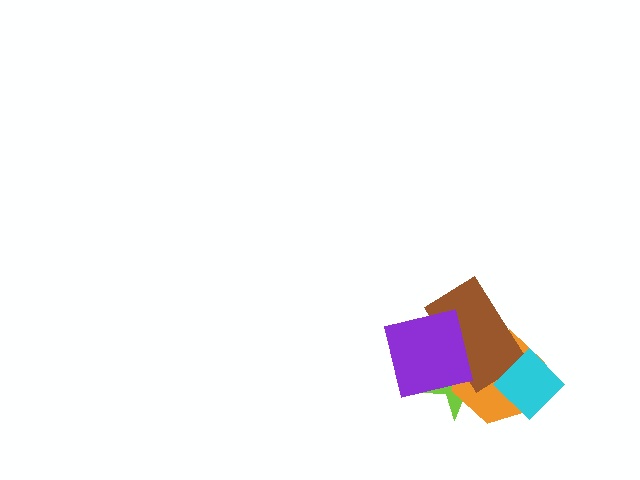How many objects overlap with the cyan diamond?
2 objects overlap with the cyan diamond.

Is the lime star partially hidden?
Yes, it is partially covered by another shape.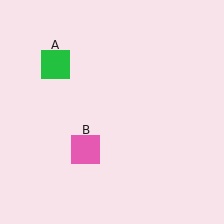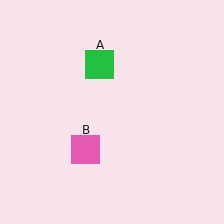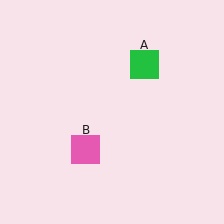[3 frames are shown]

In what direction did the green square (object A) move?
The green square (object A) moved right.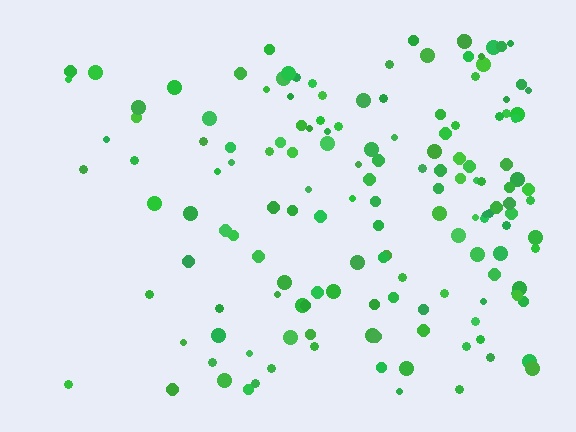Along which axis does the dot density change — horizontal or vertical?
Horizontal.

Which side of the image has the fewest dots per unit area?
The left.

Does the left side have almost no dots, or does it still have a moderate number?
Still a moderate number, just noticeably fewer than the right.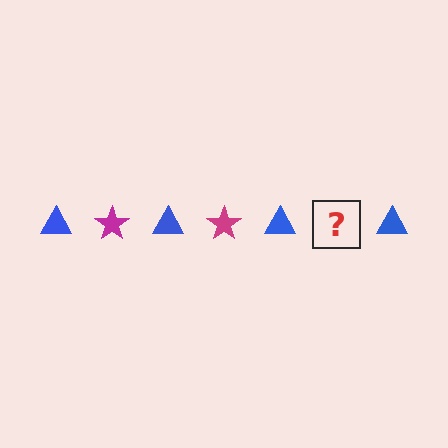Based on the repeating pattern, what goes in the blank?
The blank should be a magenta star.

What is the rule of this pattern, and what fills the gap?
The rule is that the pattern alternates between blue triangle and magenta star. The gap should be filled with a magenta star.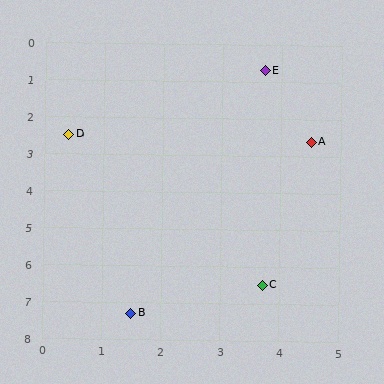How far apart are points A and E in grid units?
Points A and E are about 2.1 grid units apart.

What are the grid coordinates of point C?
Point C is at approximately (3.7, 6.5).